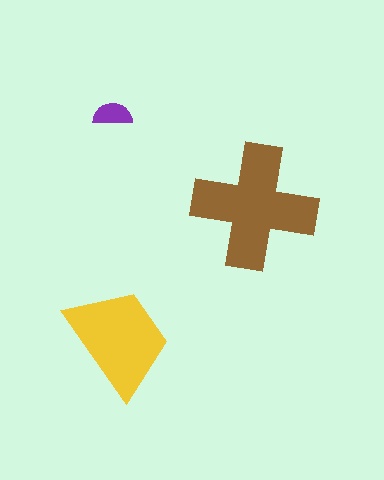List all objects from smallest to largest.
The purple semicircle, the yellow trapezoid, the brown cross.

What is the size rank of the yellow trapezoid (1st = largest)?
2nd.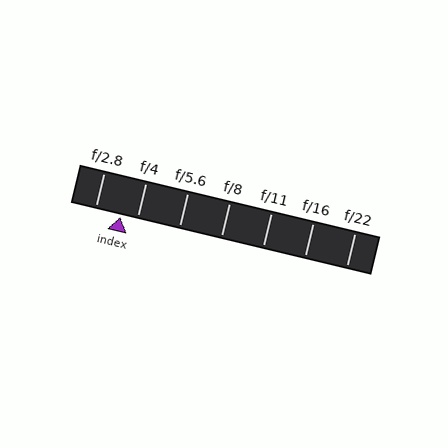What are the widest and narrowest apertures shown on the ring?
The widest aperture shown is f/2.8 and the narrowest is f/22.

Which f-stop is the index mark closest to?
The index mark is closest to f/4.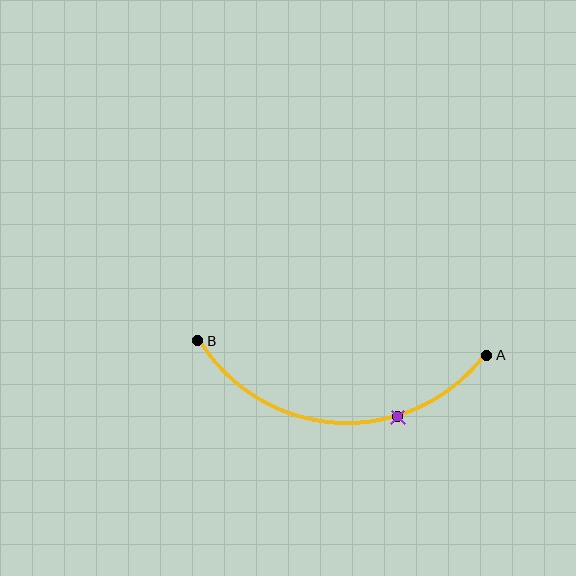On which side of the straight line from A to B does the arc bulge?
The arc bulges below the straight line connecting A and B.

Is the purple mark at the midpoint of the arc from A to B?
No. The purple mark lies on the arc but is closer to endpoint A. The arc midpoint would be at the point on the curve equidistant along the arc from both A and B.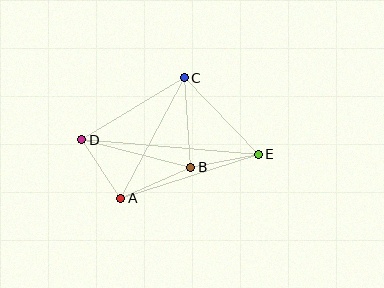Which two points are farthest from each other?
Points D and E are farthest from each other.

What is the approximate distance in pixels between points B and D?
The distance between B and D is approximately 113 pixels.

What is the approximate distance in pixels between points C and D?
The distance between C and D is approximately 120 pixels.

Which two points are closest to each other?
Points B and E are closest to each other.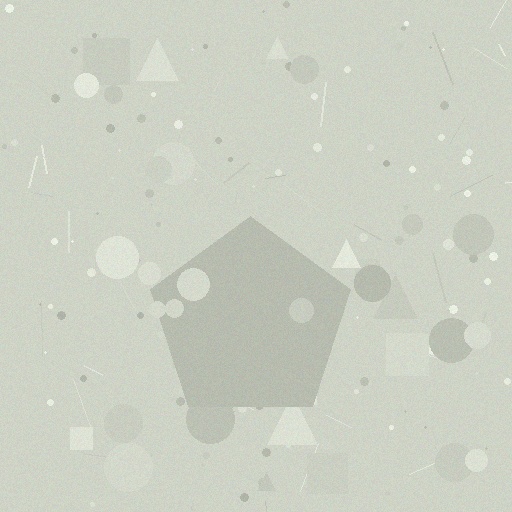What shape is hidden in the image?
A pentagon is hidden in the image.